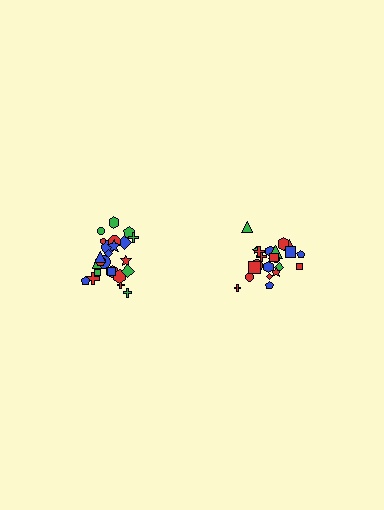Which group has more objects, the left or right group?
The left group.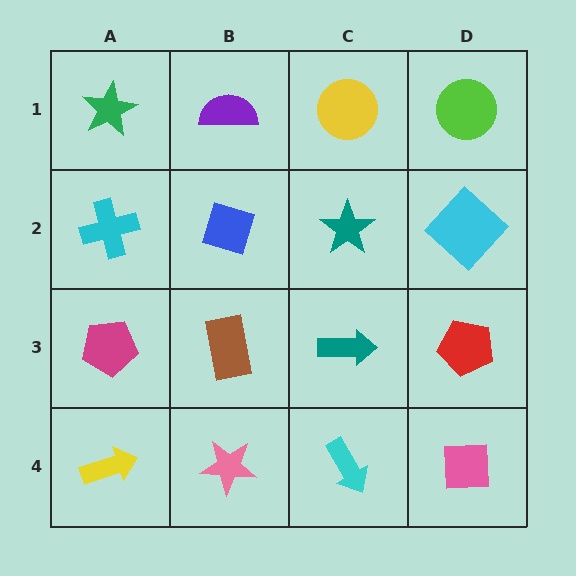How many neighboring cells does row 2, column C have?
4.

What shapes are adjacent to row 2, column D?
A lime circle (row 1, column D), a red pentagon (row 3, column D), a teal star (row 2, column C).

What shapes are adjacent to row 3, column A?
A cyan cross (row 2, column A), a yellow arrow (row 4, column A), a brown rectangle (row 3, column B).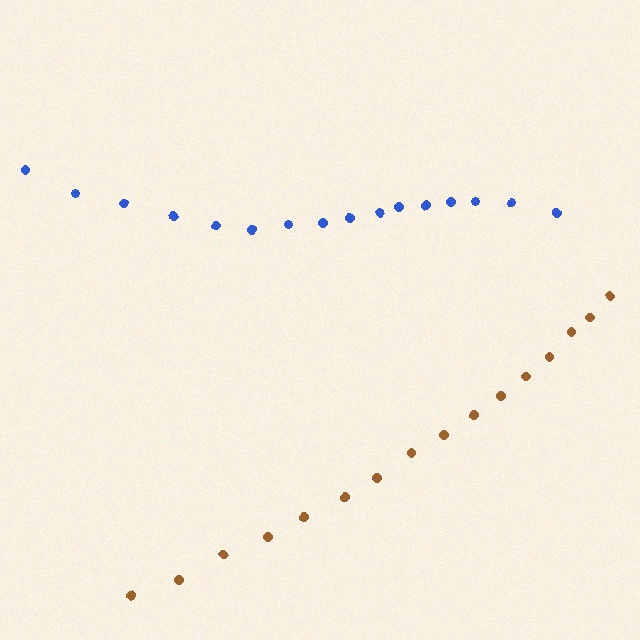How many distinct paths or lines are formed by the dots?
There are 2 distinct paths.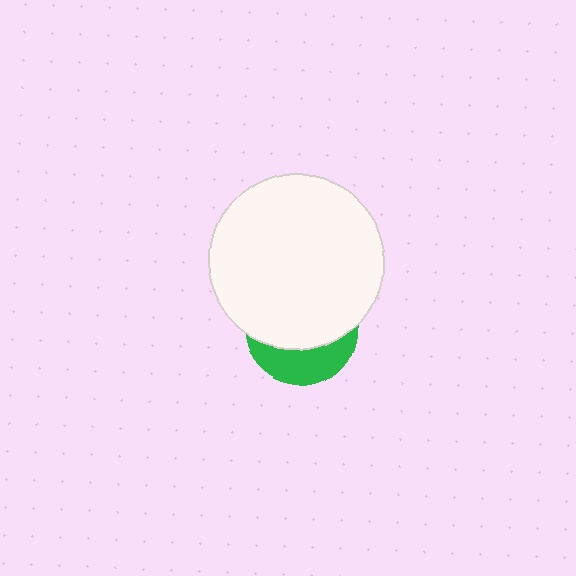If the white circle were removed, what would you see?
You would see the complete green circle.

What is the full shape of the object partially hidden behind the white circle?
The partially hidden object is a green circle.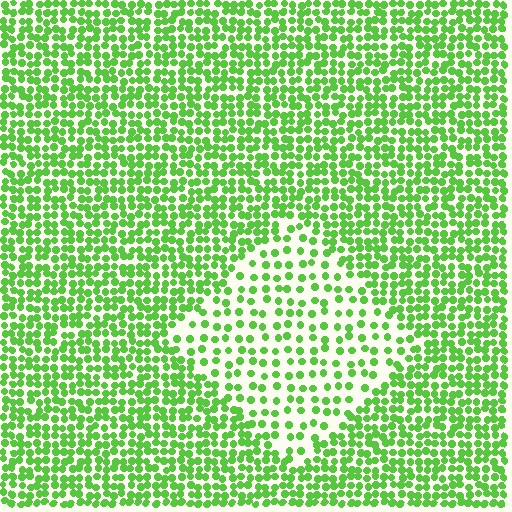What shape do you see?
I see a diamond.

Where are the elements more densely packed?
The elements are more densely packed outside the diamond boundary.